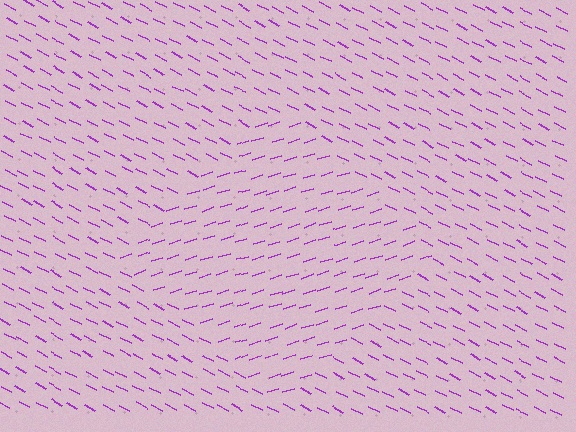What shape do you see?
I see a diamond.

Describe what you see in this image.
The image is filled with small purple line segments. A diamond region in the image has lines oriented differently from the surrounding lines, creating a visible texture boundary.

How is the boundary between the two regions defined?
The boundary is defined purely by a change in line orientation (approximately 45 degrees difference). All lines are the same color and thickness.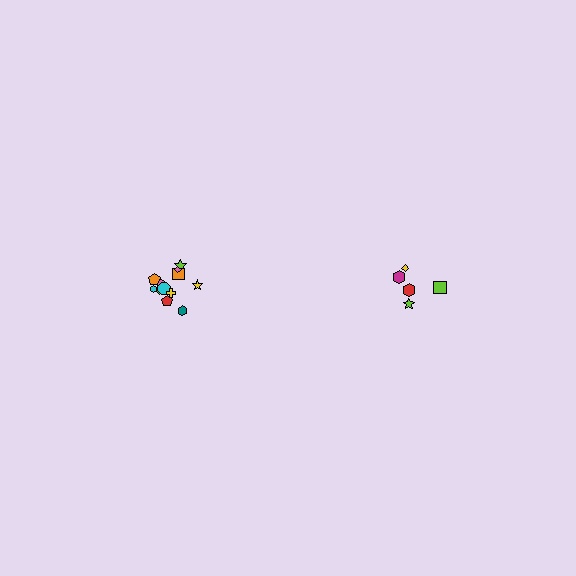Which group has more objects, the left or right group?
The left group.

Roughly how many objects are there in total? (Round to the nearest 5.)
Roughly 15 objects in total.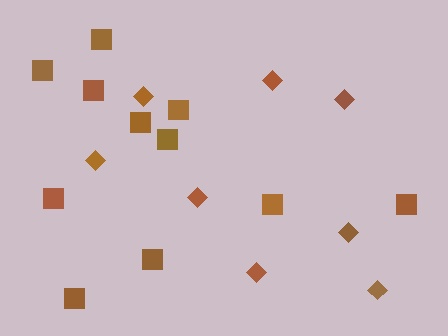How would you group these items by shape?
There are 2 groups: one group of squares (11) and one group of diamonds (8).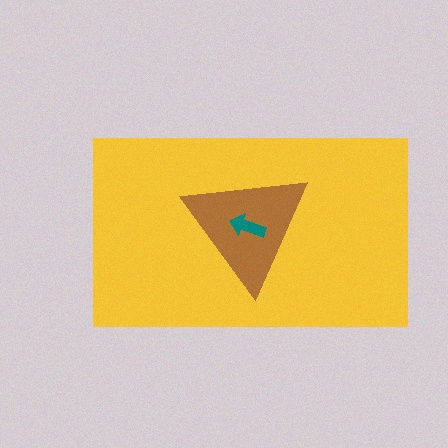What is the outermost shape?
The yellow rectangle.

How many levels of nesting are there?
3.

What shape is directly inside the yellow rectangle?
The brown triangle.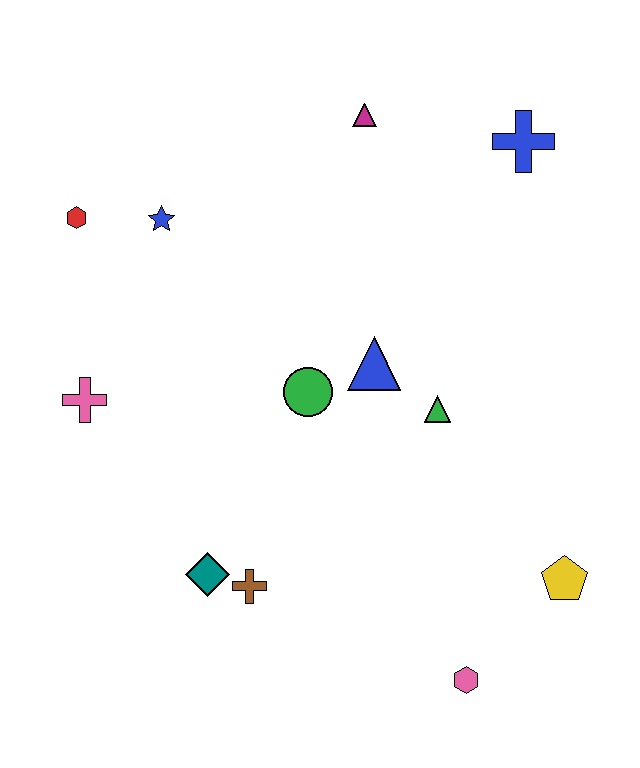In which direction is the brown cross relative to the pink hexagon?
The brown cross is to the left of the pink hexagon.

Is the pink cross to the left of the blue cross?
Yes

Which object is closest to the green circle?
The blue triangle is closest to the green circle.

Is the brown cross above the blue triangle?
No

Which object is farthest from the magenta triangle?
The pink hexagon is farthest from the magenta triangle.